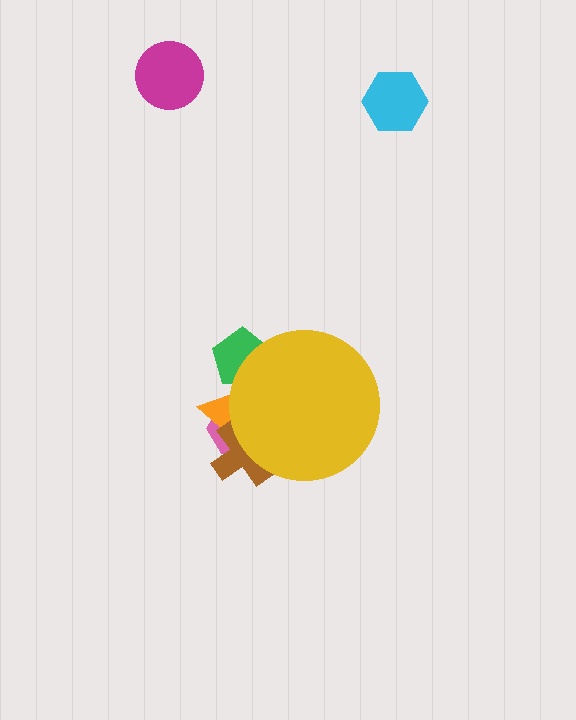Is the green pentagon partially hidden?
Yes, the green pentagon is partially hidden behind the yellow circle.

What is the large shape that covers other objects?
A yellow circle.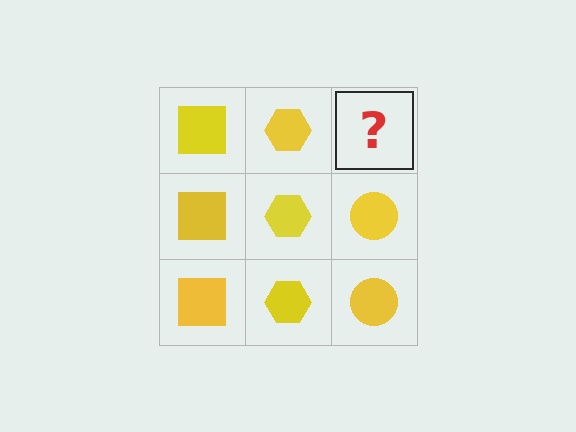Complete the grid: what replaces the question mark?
The question mark should be replaced with a yellow circle.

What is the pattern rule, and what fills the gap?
The rule is that each column has a consistent shape. The gap should be filled with a yellow circle.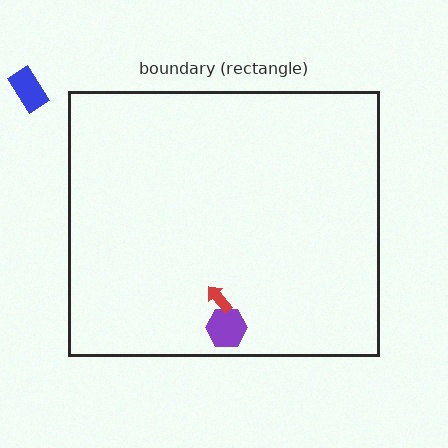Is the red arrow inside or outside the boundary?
Inside.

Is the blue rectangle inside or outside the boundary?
Outside.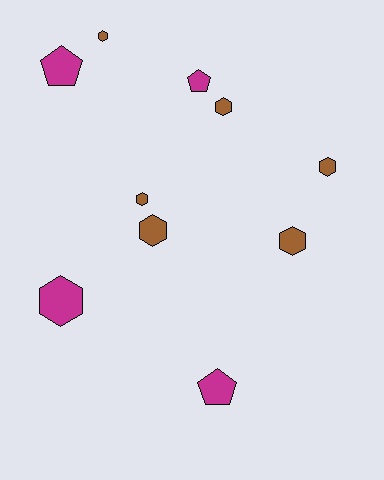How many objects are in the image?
There are 10 objects.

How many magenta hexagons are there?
There is 1 magenta hexagon.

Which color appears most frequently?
Brown, with 6 objects.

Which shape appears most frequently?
Hexagon, with 7 objects.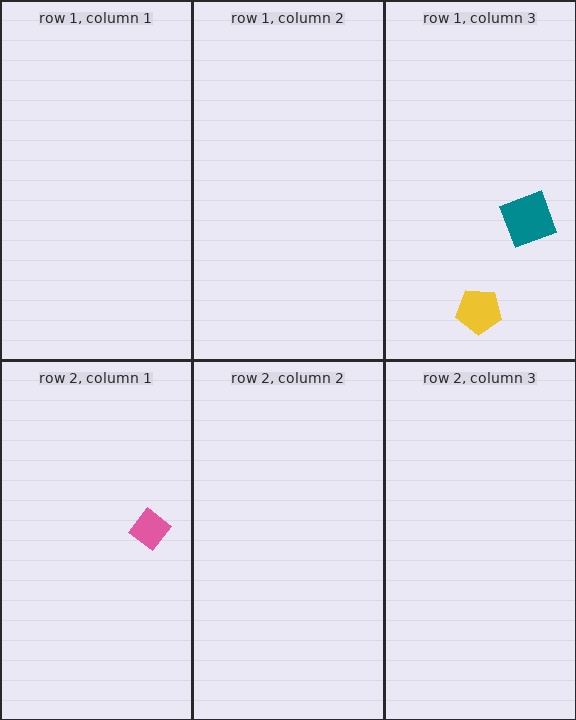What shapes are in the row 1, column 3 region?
The teal square, the yellow pentagon.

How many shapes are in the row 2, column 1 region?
1.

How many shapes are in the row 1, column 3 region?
2.